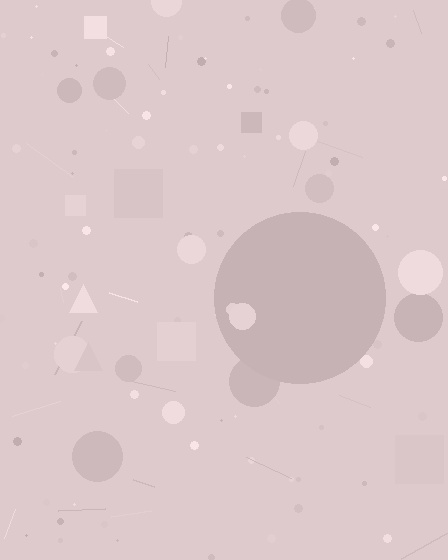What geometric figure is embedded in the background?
A circle is embedded in the background.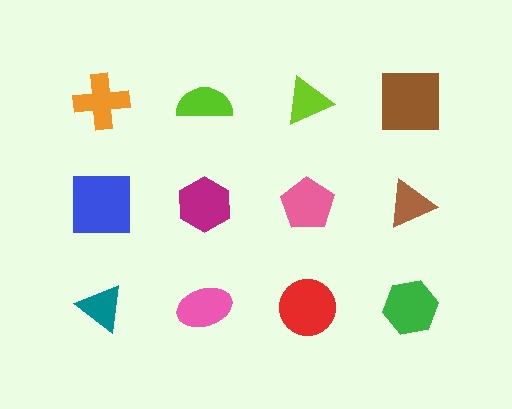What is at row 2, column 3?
A pink pentagon.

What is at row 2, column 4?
A brown triangle.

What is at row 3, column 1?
A teal triangle.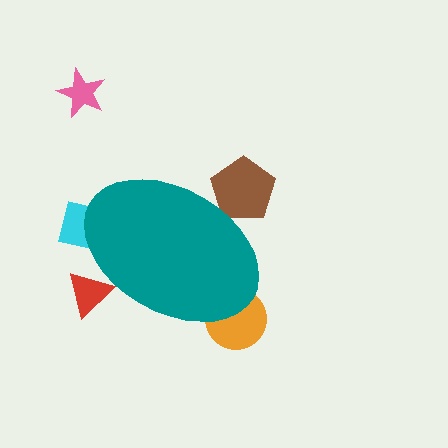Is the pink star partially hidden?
No, the pink star is fully visible.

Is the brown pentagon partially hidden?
Yes, the brown pentagon is partially hidden behind the teal ellipse.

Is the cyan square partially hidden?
Yes, the cyan square is partially hidden behind the teal ellipse.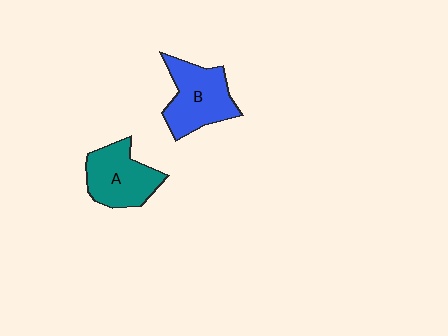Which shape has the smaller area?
Shape A (teal).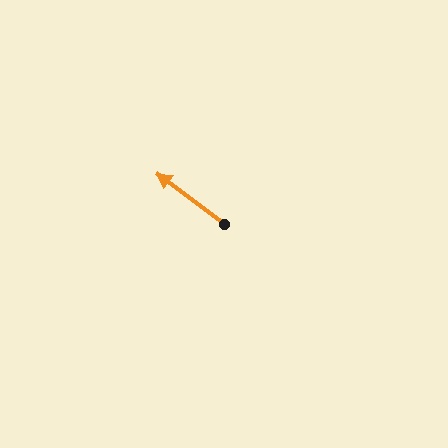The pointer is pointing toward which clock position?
Roughly 10 o'clock.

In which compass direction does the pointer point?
Northwest.